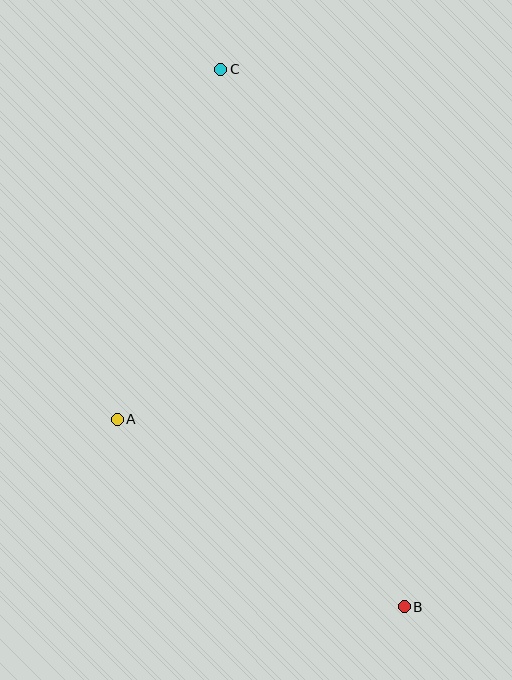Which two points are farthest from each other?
Points B and C are farthest from each other.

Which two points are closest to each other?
Points A and B are closest to each other.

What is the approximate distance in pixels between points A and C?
The distance between A and C is approximately 365 pixels.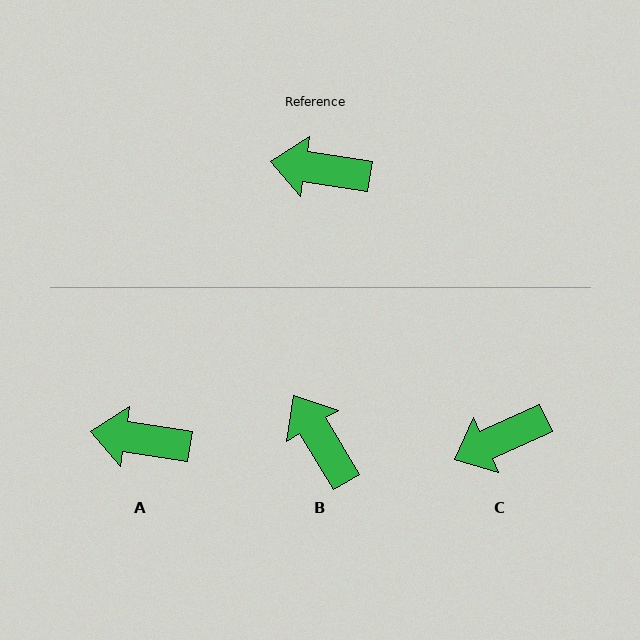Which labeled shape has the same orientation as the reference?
A.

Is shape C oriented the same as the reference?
No, it is off by about 33 degrees.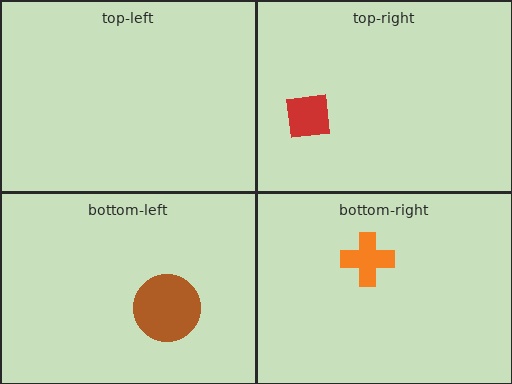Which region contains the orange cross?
The bottom-right region.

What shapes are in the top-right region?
The red square.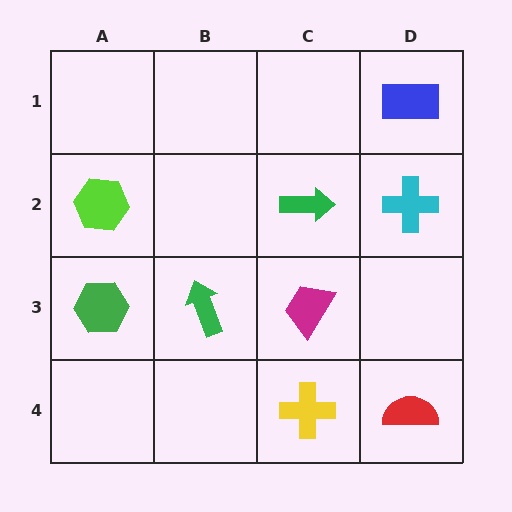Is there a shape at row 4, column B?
No, that cell is empty.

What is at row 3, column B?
A green arrow.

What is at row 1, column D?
A blue rectangle.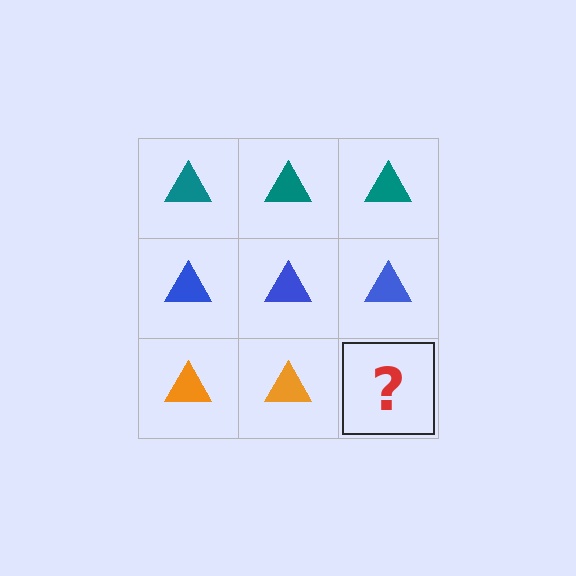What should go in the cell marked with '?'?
The missing cell should contain an orange triangle.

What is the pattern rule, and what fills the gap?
The rule is that each row has a consistent color. The gap should be filled with an orange triangle.